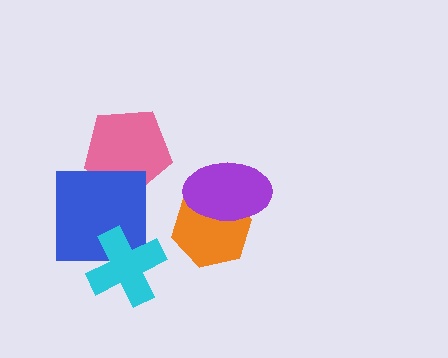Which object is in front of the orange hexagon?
The purple ellipse is in front of the orange hexagon.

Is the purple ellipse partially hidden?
No, no other shape covers it.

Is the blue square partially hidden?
Yes, it is partially covered by another shape.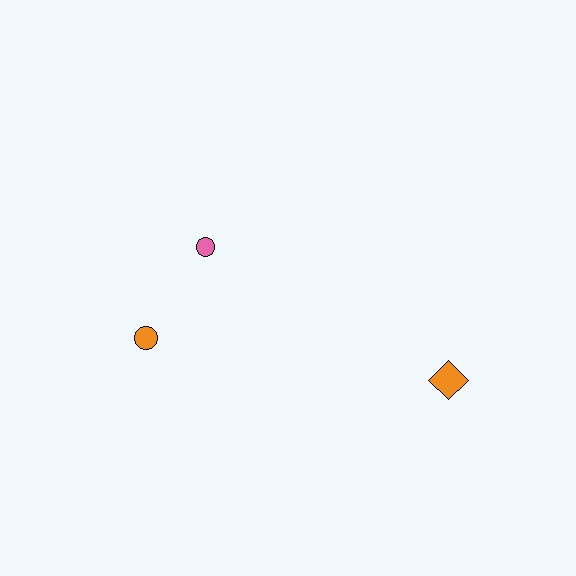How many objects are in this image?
There are 3 objects.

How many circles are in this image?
There are 2 circles.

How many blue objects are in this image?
There are no blue objects.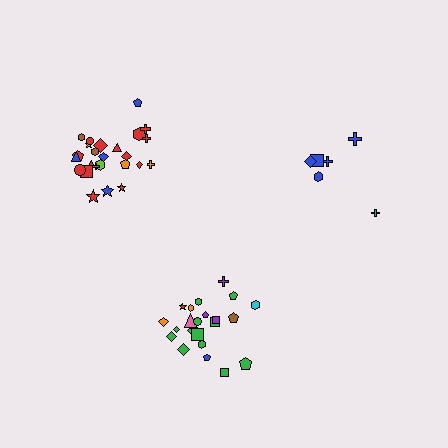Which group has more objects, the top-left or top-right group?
The top-left group.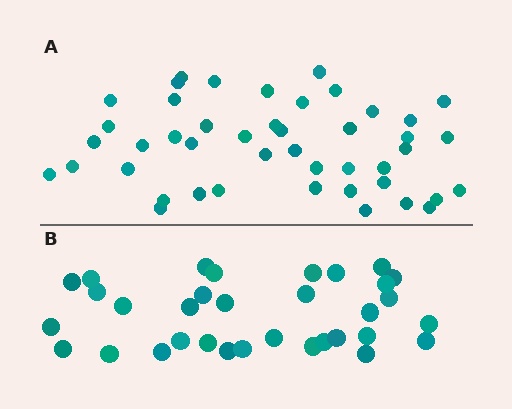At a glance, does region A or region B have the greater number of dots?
Region A (the top region) has more dots.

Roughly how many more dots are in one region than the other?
Region A has roughly 12 or so more dots than region B.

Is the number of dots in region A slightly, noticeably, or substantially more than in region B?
Region A has noticeably more, but not dramatically so. The ratio is roughly 1.4 to 1.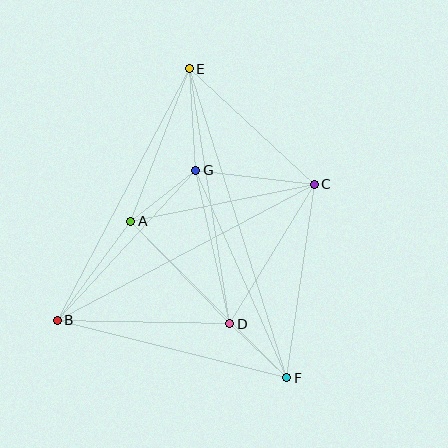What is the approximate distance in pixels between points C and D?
The distance between C and D is approximately 163 pixels.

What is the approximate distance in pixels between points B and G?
The distance between B and G is approximately 204 pixels.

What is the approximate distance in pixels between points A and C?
The distance between A and C is approximately 187 pixels.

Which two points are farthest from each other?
Points E and F are farthest from each other.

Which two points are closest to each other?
Points D and F are closest to each other.